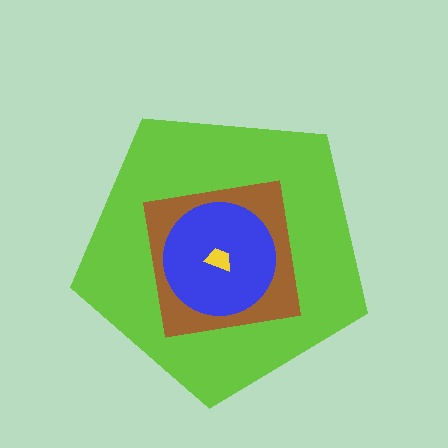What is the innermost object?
The yellow trapezoid.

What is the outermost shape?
The lime pentagon.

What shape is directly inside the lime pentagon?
The brown square.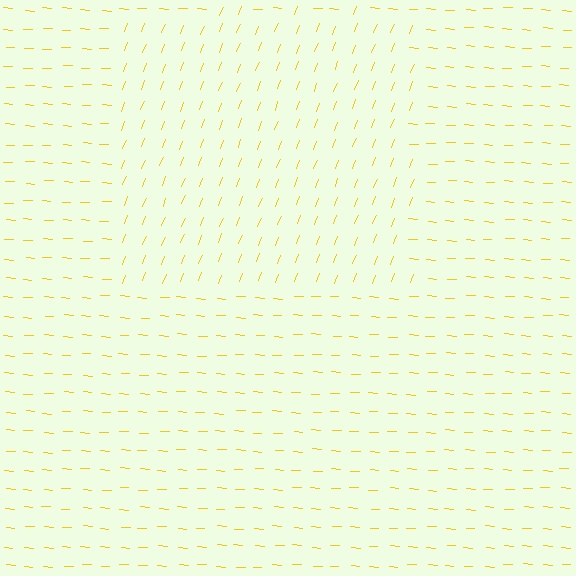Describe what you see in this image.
The image is filled with small yellow line segments. A rectangle region in the image has lines oriented differently from the surrounding lines, creating a visible texture boundary.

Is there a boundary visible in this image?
Yes, there is a texture boundary formed by a change in line orientation.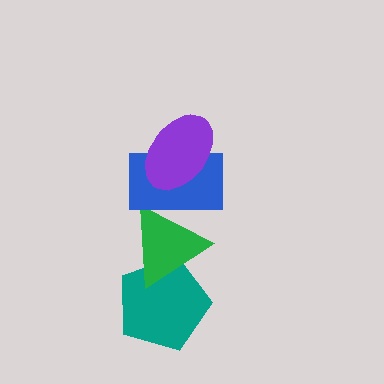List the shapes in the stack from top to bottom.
From top to bottom: the purple ellipse, the blue rectangle, the green triangle, the teal pentagon.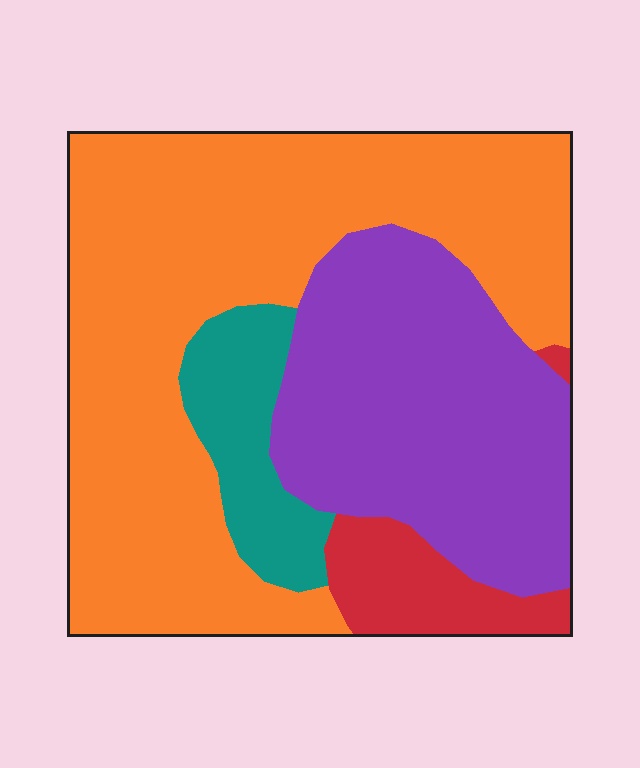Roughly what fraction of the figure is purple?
Purple covers about 30% of the figure.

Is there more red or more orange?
Orange.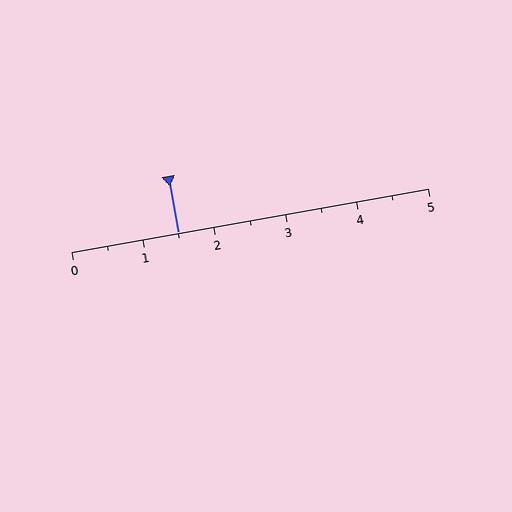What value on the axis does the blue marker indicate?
The marker indicates approximately 1.5.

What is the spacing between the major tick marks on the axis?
The major ticks are spaced 1 apart.